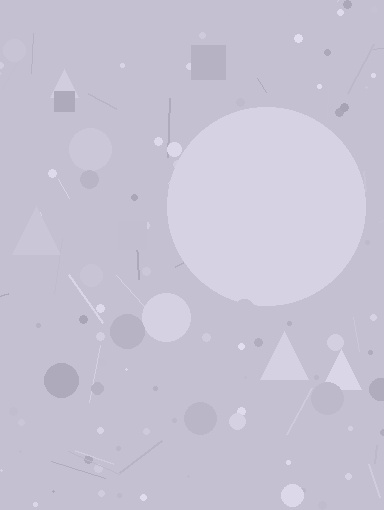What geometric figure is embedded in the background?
A circle is embedded in the background.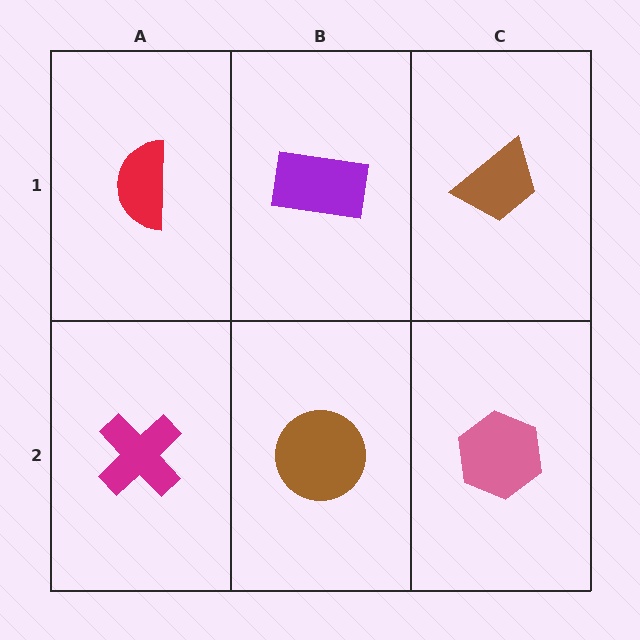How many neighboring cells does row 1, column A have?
2.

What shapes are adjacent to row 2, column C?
A brown trapezoid (row 1, column C), a brown circle (row 2, column B).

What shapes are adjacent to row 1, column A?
A magenta cross (row 2, column A), a purple rectangle (row 1, column B).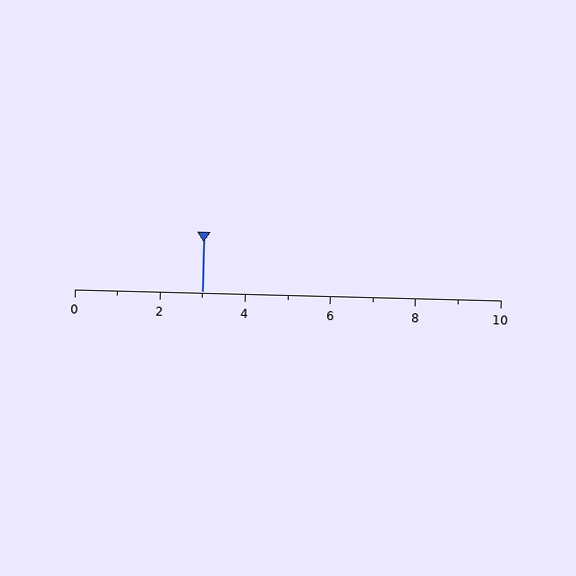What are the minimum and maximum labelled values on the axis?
The axis runs from 0 to 10.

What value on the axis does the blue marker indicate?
The marker indicates approximately 3.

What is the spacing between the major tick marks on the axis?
The major ticks are spaced 2 apart.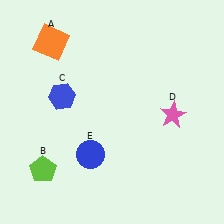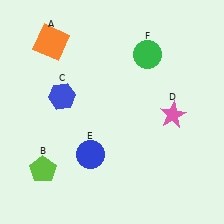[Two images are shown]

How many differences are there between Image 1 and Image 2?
There is 1 difference between the two images.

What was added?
A green circle (F) was added in Image 2.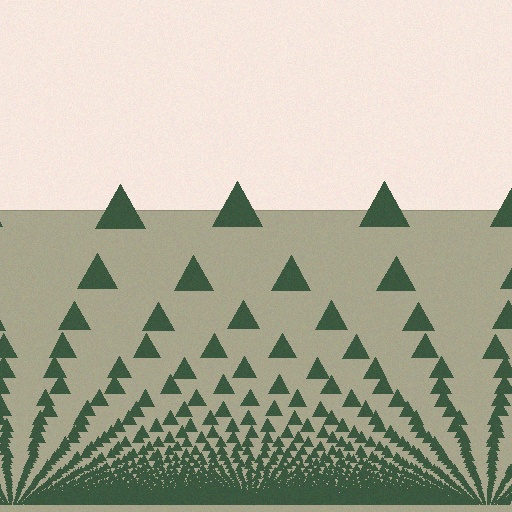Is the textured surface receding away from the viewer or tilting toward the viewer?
The surface appears to tilt toward the viewer. Texture elements get larger and sparser toward the top.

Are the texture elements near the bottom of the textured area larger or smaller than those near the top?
Smaller. The gradient is inverted — elements near the bottom are smaller and denser.